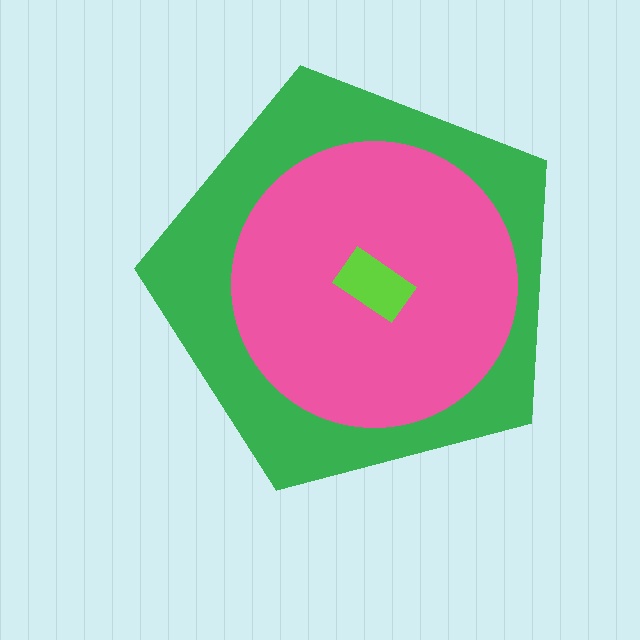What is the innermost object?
The lime rectangle.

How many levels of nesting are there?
3.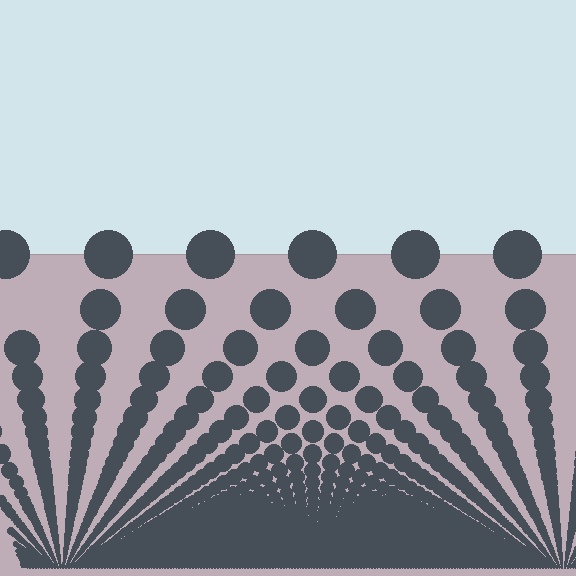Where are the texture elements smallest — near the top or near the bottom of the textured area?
Near the bottom.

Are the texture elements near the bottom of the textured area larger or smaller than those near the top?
Smaller. The gradient is inverted — elements near the bottom are smaller and denser.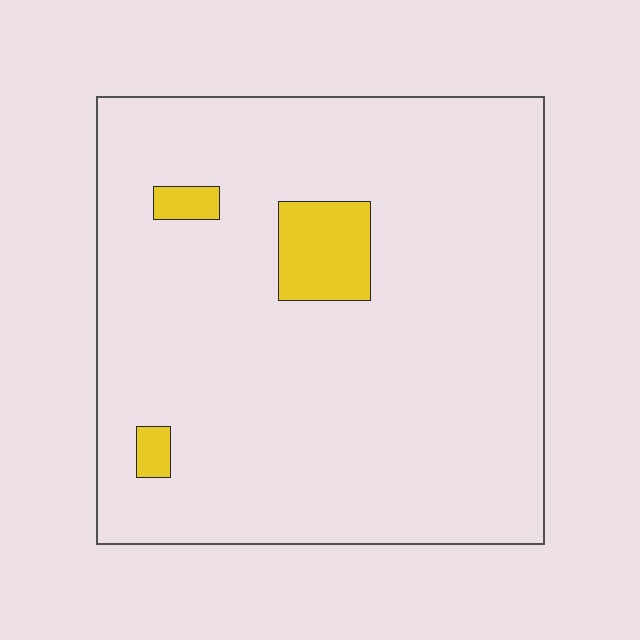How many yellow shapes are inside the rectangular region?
3.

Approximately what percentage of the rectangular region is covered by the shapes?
Approximately 5%.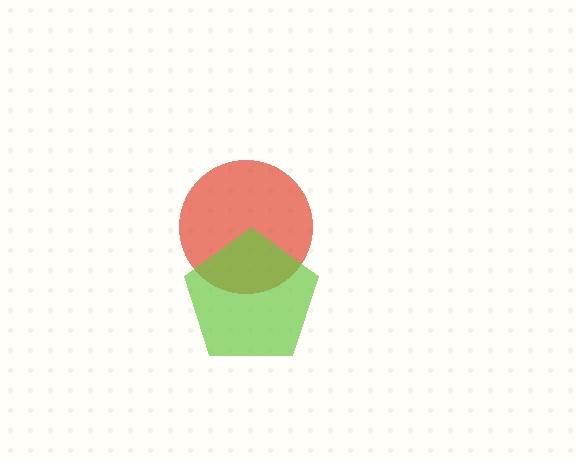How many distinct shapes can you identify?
There are 2 distinct shapes: a red circle, a lime pentagon.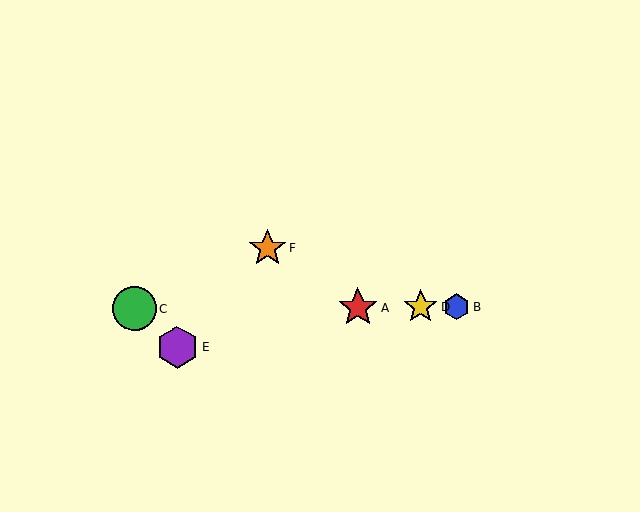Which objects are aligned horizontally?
Objects A, B, C, D are aligned horizontally.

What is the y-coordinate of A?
Object A is at y≈308.